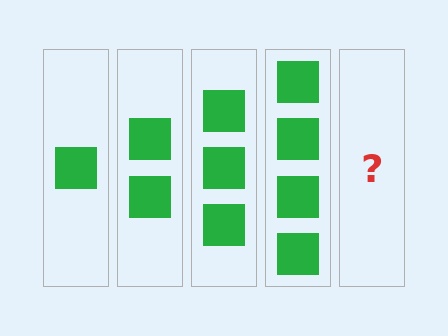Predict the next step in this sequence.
The next step is 5 squares.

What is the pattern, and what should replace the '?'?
The pattern is that each step adds one more square. The '?' should be 5 squares.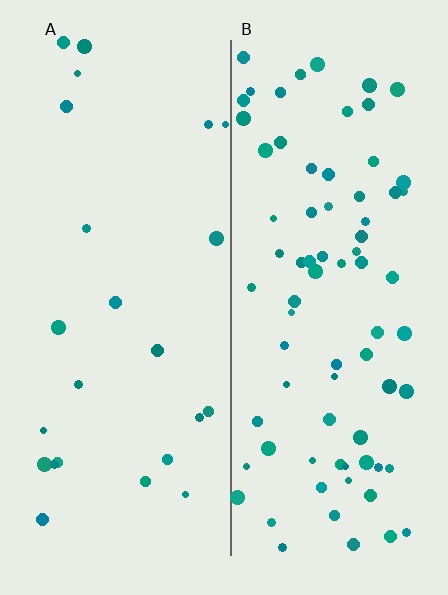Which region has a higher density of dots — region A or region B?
B (the right).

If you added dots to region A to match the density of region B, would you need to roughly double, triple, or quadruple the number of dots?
Approximately triple.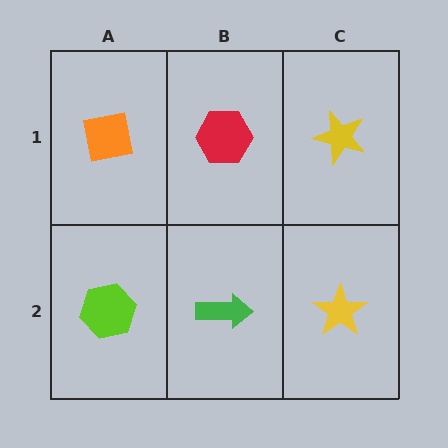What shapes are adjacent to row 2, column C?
A yellow star (row 1, column C), a green arrow (row 2, column B).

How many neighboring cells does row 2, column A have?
2.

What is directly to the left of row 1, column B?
An orange square.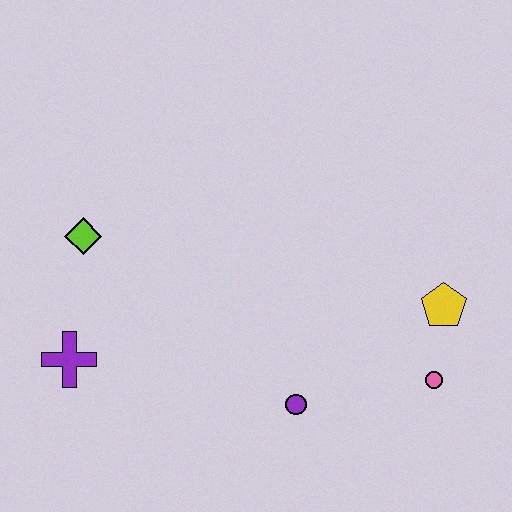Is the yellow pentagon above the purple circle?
Yes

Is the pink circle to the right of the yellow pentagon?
No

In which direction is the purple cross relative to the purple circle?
The purple cross is to the left of the purple circle.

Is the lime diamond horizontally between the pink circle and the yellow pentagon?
No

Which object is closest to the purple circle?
The pink circle is closest to the purple circle.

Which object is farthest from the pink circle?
The lime diamond is farthest from the pink circle.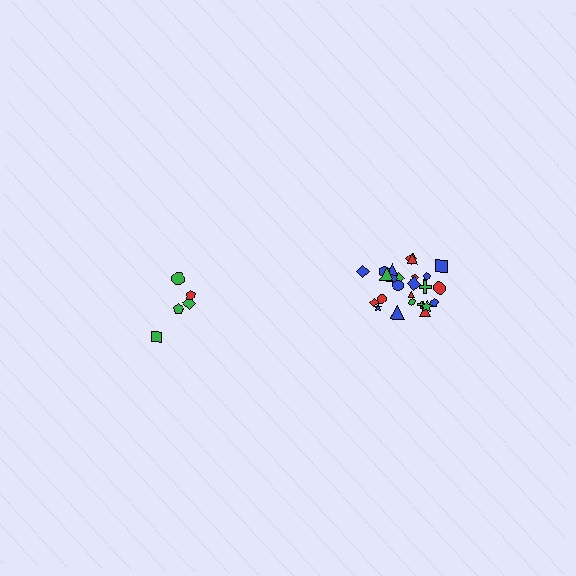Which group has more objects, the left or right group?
The right group.